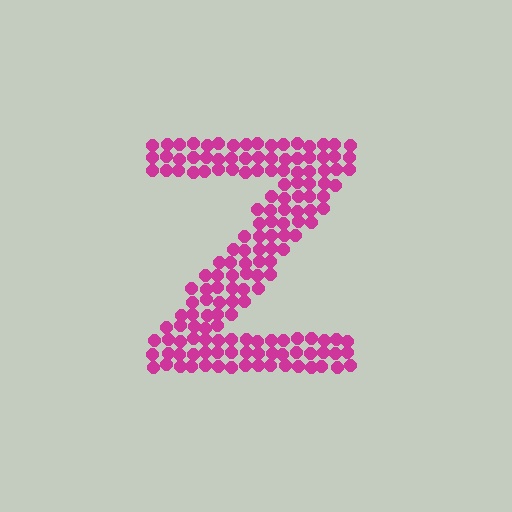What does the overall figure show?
The overall figure shows the letter Z.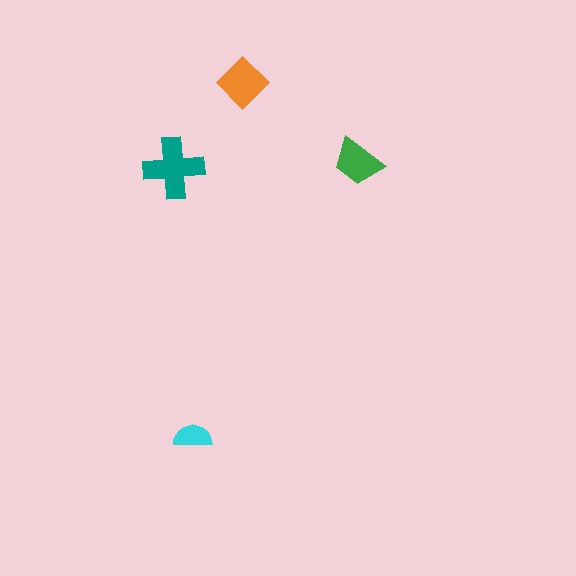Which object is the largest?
The teal cross.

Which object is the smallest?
The cyan semicircle.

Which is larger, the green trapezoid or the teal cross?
The teal cross.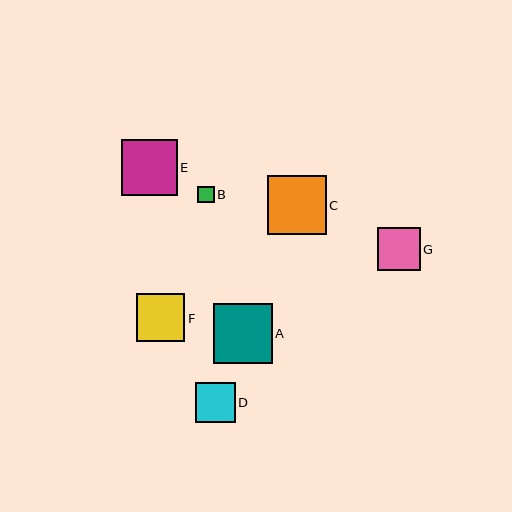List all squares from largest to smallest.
From largest to smallest: A, C, E, F, G, D, B.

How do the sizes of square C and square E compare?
Square C and square E are approximately the same size.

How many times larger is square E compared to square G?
Square E is approximately 1.3 times the size of square G.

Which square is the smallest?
Square B is the smallest with a size of approximately 16 pixels.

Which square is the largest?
Square A is the largest with a size of approximately 59 pixels.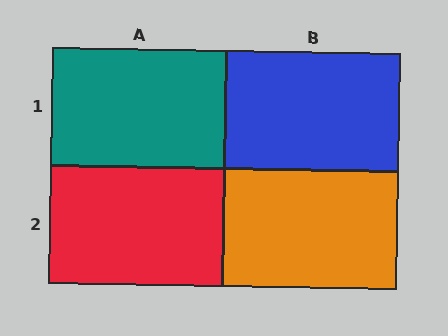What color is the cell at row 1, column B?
Blue.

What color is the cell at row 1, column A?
Teal.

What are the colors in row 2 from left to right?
Red, orange.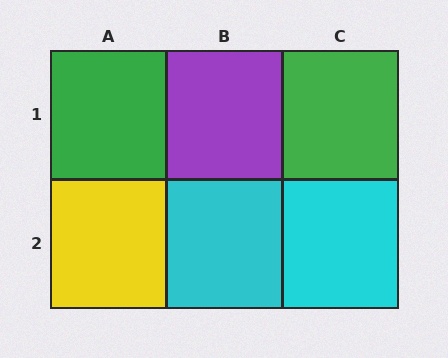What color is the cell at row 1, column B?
Purple.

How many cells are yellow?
1 cell is yellow.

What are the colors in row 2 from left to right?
Yellow, cyan, cyan.